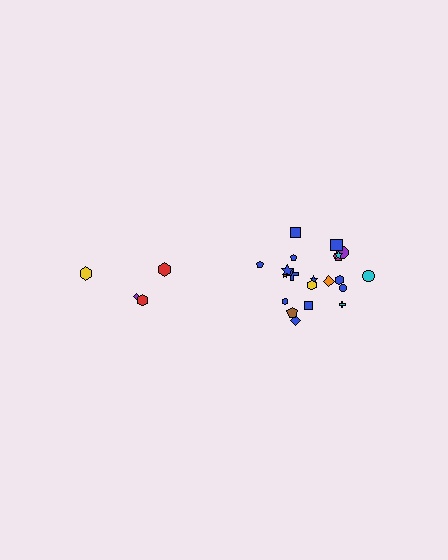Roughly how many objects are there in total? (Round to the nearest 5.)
Roughly 25 objects in total.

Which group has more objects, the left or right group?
The right group.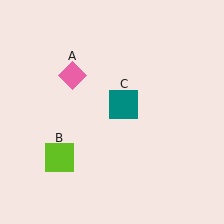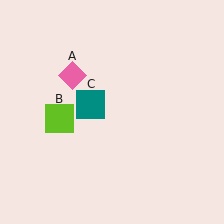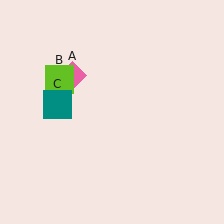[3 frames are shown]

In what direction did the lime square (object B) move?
The lime square (object B) moved up.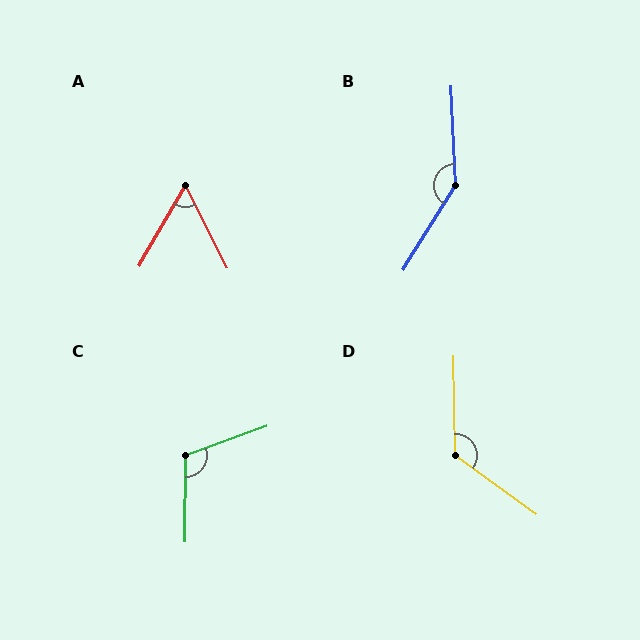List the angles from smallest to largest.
A (57°), C (110°), D (127°), B (146°).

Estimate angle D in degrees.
Approximately 127 degrees.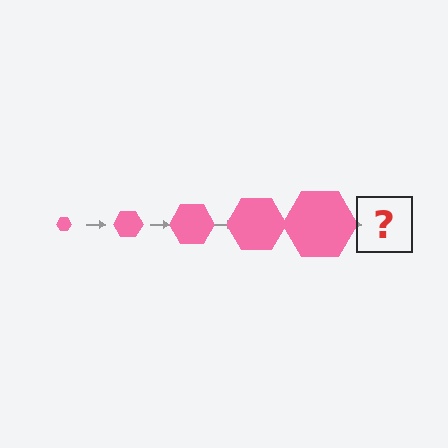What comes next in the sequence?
The next element should be a pink hexagon, larger than the previous one.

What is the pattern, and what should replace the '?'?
The pattern is that the hexagon gets progressively larger each step. The '?' should be a pink hexagon, larger than the previous one.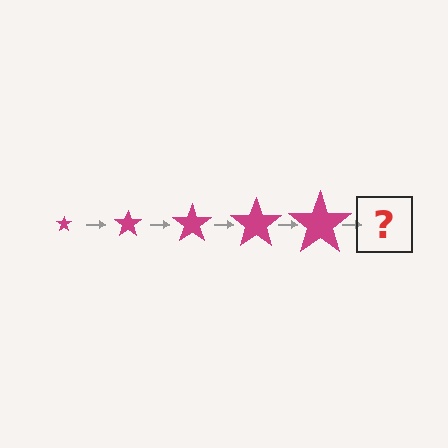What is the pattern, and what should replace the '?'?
The pattern is that the star gets progressively larger each step. The '?' should be a magenta star, larger than the previous one.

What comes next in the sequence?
The next element should be a magenta star, larger than the previous one.